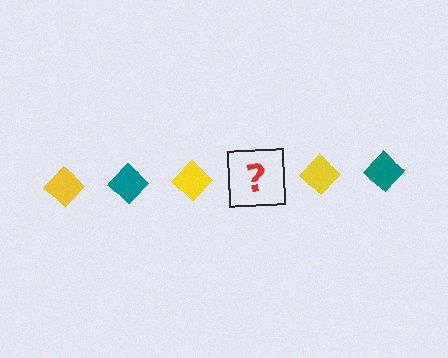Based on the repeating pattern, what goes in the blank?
The blank should be a teal diamond.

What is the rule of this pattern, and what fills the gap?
The rule is that the pattern cycles through yellow, teal diamonds. The gap should be filled with a teal diamond.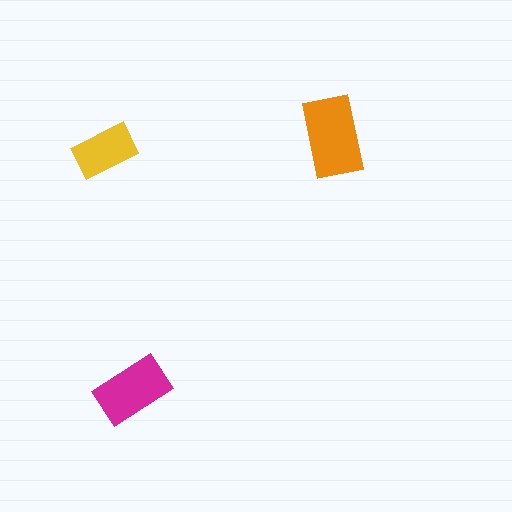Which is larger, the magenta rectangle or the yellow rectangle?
The magenta one.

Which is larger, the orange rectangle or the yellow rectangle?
The orange one.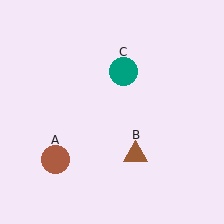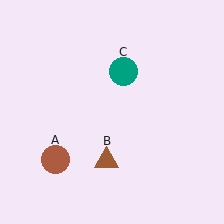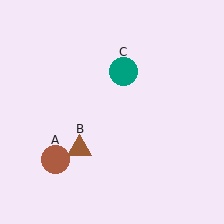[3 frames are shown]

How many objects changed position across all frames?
1 object changed position: brown triangle (object B).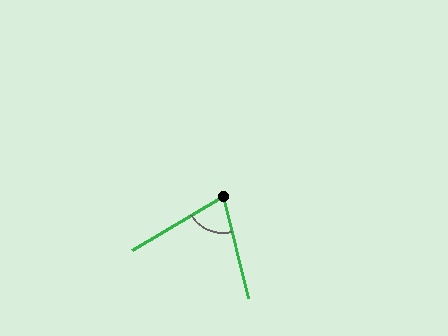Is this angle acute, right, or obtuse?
It is acute.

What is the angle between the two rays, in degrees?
Approximately 73 degrees.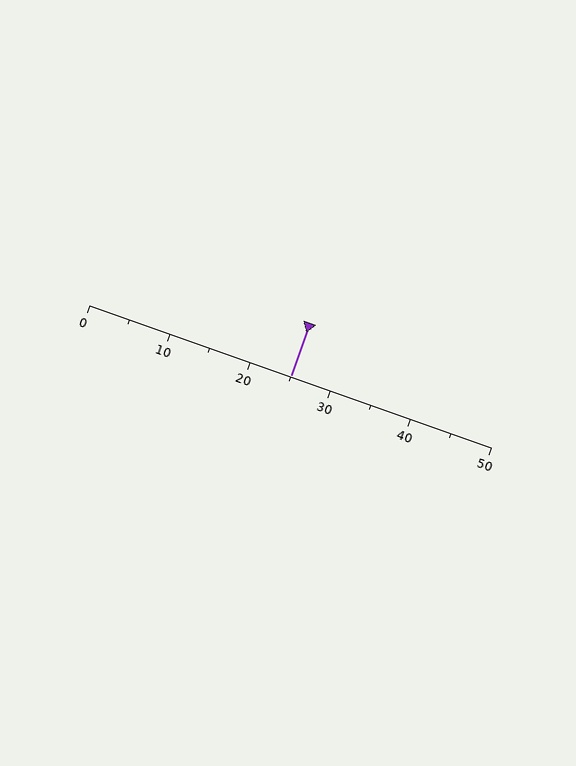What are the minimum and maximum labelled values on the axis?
The axis runs from 0 to 50.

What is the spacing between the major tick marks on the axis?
The major ticks are spaced 10 apart.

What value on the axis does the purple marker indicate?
The marker indicates approximately 25.